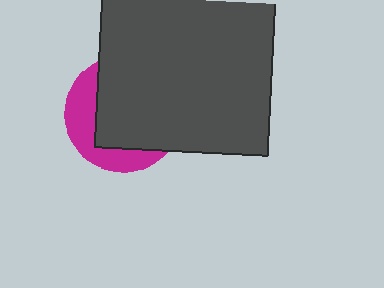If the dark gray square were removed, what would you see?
You would see the complete magenta circle.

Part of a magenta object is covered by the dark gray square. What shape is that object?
It is a circle.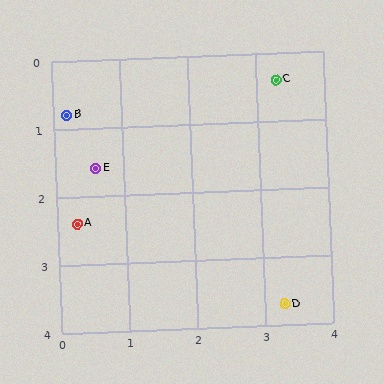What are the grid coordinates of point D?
Point D is at approximately (3.3, 3.7).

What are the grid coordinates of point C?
Point C is at approximately (3.3, 0.4).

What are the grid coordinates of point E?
Point E is at approximately (0.6, 1.6).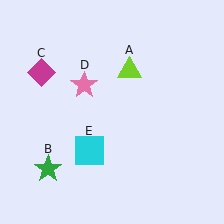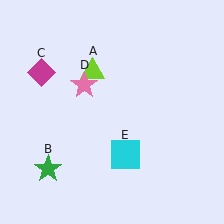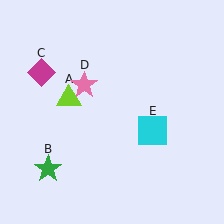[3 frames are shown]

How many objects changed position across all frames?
2 objects changed position: lime triangle (object A), cyan square (object E).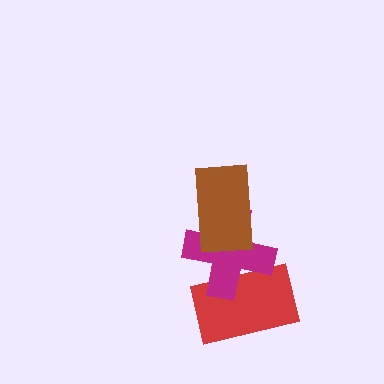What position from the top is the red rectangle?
The red rectangle is 3rd from the top.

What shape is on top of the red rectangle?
The magenta cross is on top of the red rectangle.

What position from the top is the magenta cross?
The magenta cross is 2nd from the top.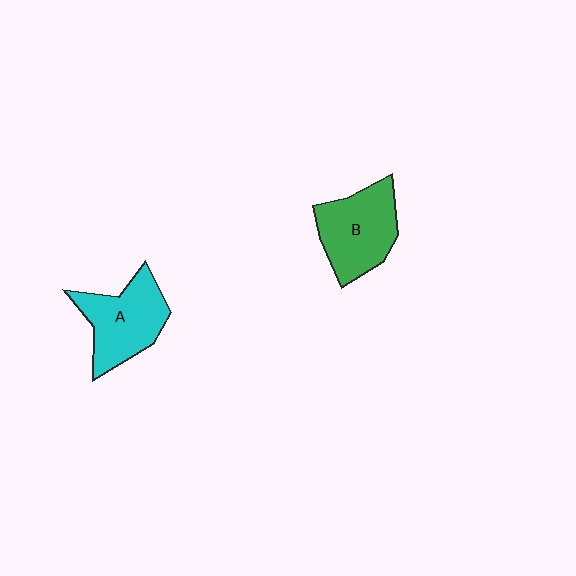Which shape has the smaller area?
Shape A (cyan).